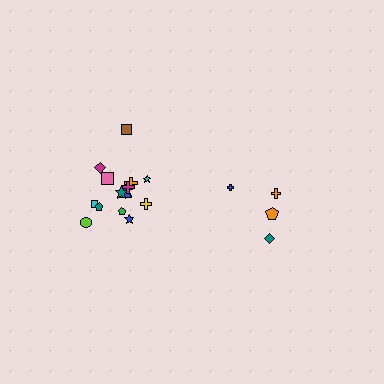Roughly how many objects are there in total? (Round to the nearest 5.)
Roughly 20 objects in total.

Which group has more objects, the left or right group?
The left group.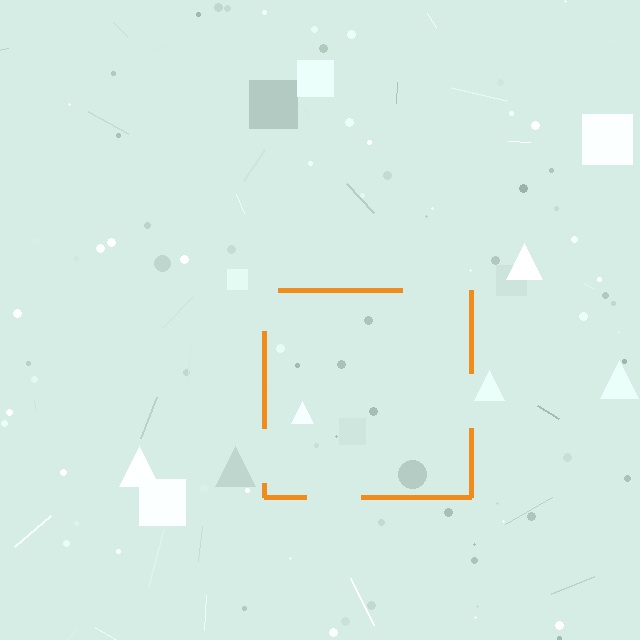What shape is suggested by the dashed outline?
The dashed outline suggests a square.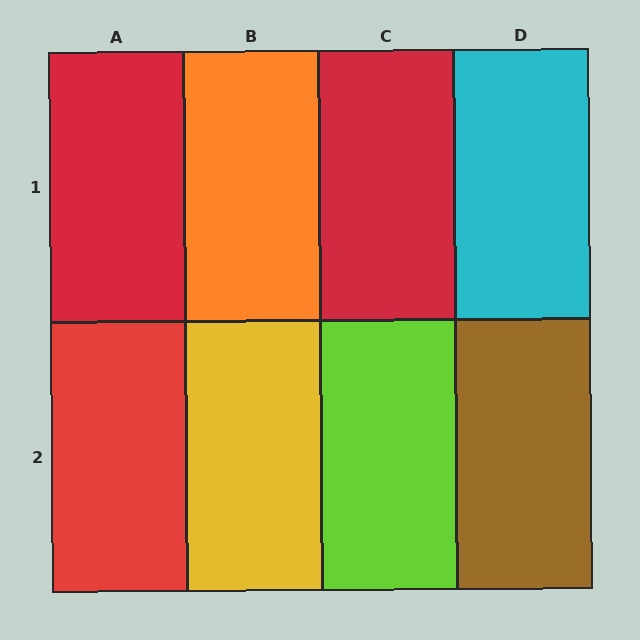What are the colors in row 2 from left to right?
Red, yellow, lime, brown.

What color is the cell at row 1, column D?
Cyan.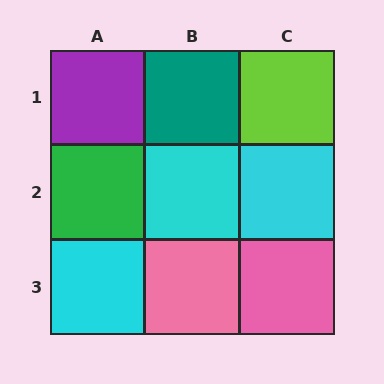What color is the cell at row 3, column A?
Cyan.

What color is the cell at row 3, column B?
Pink.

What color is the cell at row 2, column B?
Cyan.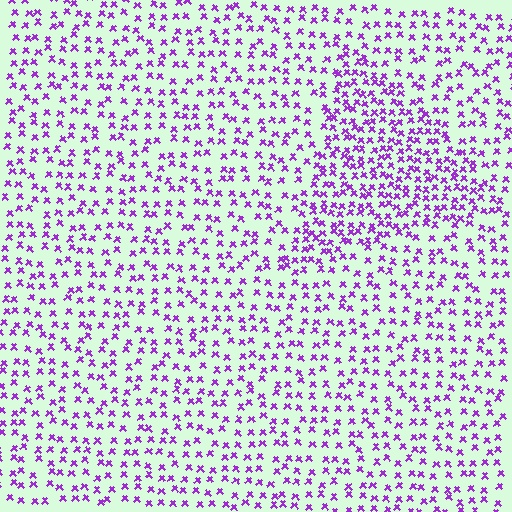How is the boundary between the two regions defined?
The boundary is defined by a change in element density (approximately 1.8x ratio). All elements are the same color, size, and shape.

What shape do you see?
I see a triangle.